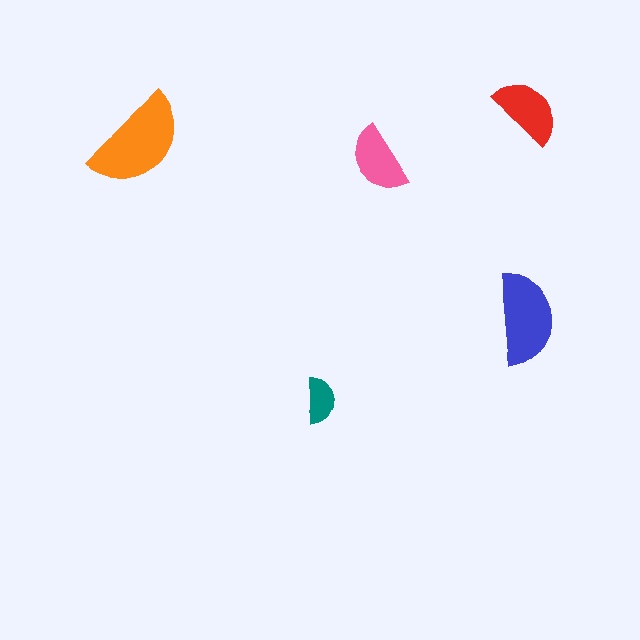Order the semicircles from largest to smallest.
the orange one, the blue one, the red one, the pink one, the teal one.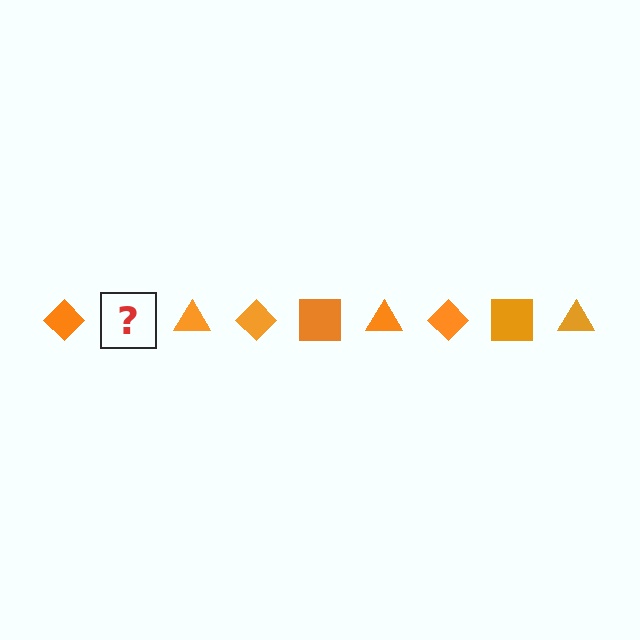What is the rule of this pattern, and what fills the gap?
The rule is that the pattern cycles through diamond, square, triangle shapes in orange. The gap should be filled with an orange square.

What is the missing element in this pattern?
The missing element is an orange square.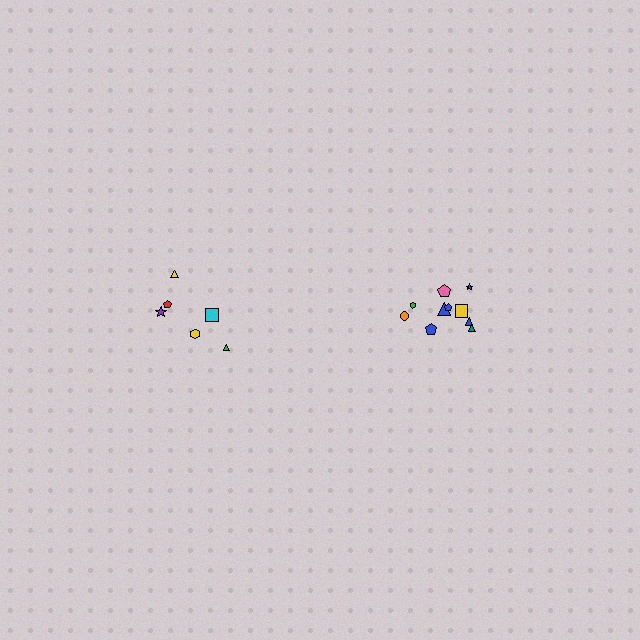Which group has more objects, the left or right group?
The right group.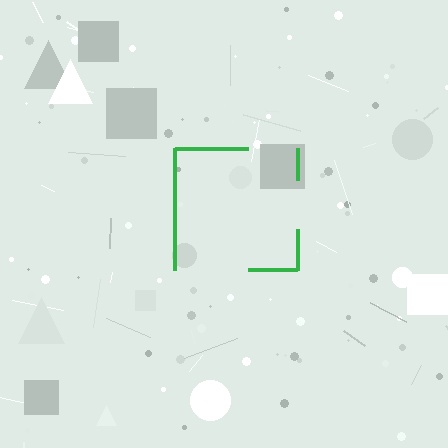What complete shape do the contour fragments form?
The contour fragments form a square.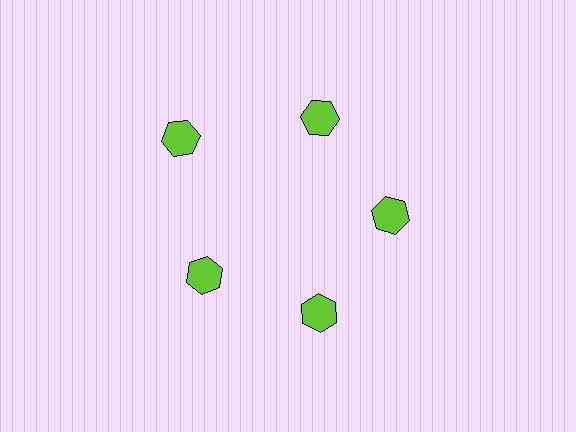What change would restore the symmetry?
The symmetry would be restored by moving it inward, back onto the ring so that all 5 hexagons sit at equal angles and equal distance from the center.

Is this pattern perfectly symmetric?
No. The 5 lime hexagons are arranged in a ring, but one element near the 10 o'clock position is pushed outward from the center, breaking the 5-fold rotational symmetry.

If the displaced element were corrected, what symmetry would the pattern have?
It would have 5-fold rotational symmetry — the pattern would map onto itself every 72 degrees.